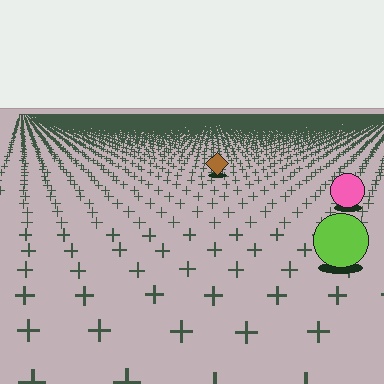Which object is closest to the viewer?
The lime circle is closest. The texture marks near it are larger and more spread out.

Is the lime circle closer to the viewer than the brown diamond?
Yes. The lime circle is closer — you can tell from the texture gradient: the ground texture is coarser near it.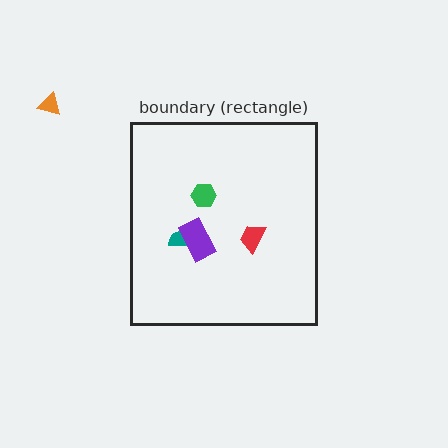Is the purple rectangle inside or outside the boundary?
Inside.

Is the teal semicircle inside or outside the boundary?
Inside.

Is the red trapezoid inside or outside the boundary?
Inside.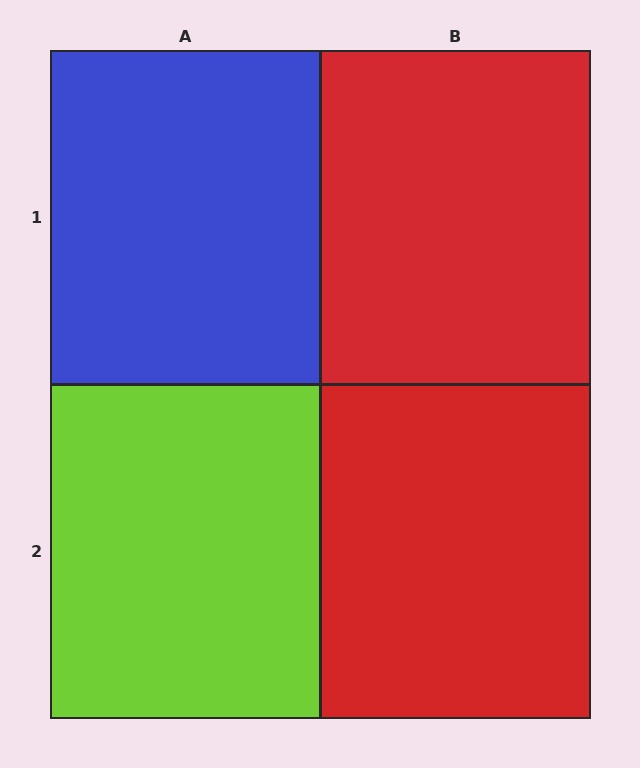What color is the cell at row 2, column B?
Red.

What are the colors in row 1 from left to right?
Blue, red.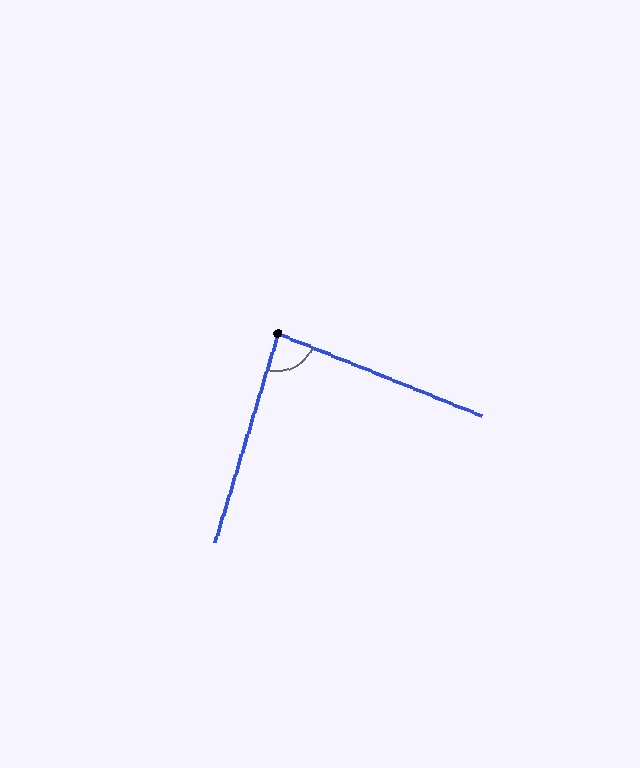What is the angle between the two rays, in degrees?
Approximately 85 degrees.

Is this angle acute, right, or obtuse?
It is acute.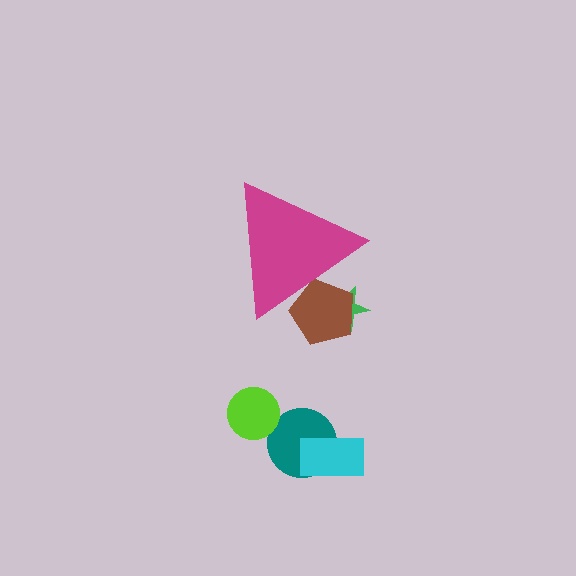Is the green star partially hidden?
Yes, the green star is partially hidden behind the magenta triangle.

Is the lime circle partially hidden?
No, the lime circle is fully visible.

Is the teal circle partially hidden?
No, the teal circle is fully visible.